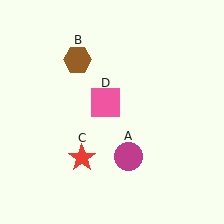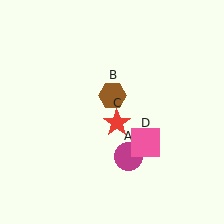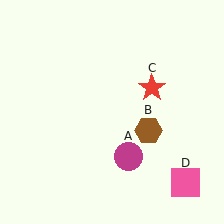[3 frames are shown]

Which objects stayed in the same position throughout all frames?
Magenta circle (object A) remained stationary.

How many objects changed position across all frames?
3 objects changed position: brown hexagon (object B), red star (object C), pink square (object D).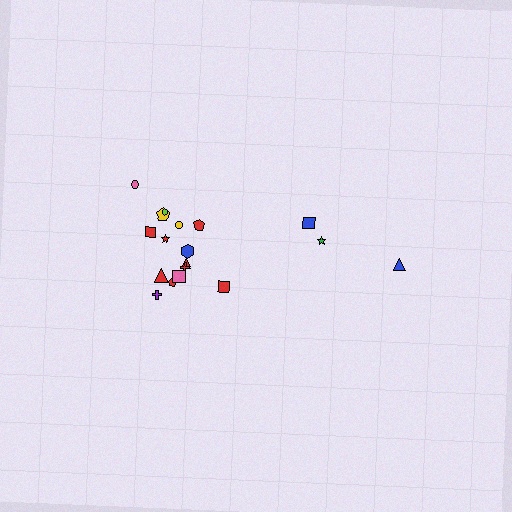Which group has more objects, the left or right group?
The left group.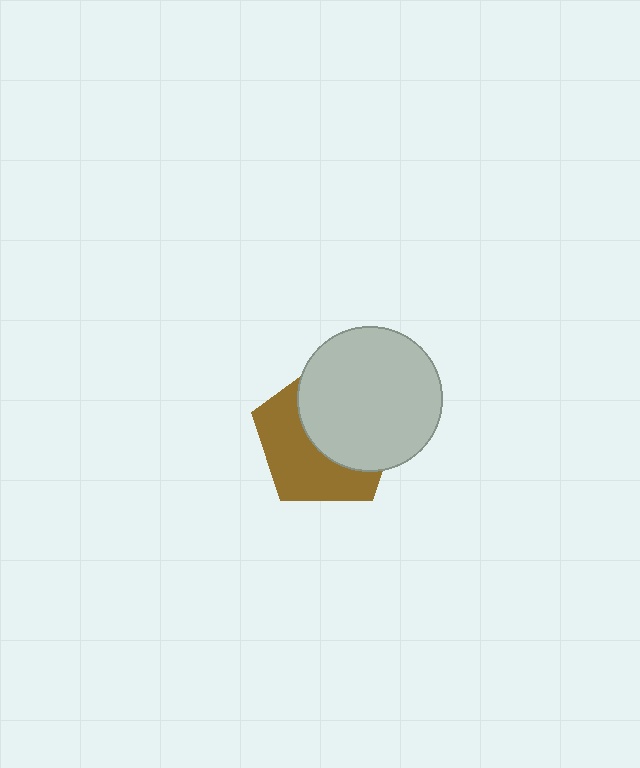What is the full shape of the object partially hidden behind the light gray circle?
The partially hidden object is a brown pentagon.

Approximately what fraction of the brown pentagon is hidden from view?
Roughly 53% of the brown pentagon is hidden behind the light gray circle.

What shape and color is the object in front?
The object in front is a light gray circle.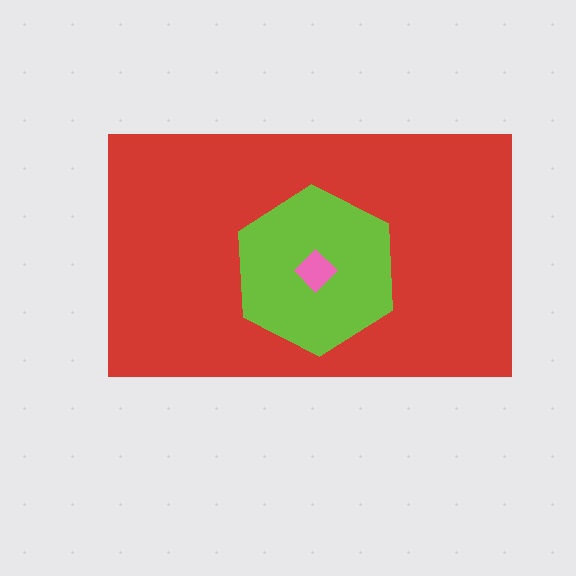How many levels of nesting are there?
3.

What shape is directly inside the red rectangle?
The lime hexagon.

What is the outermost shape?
The red rectangle.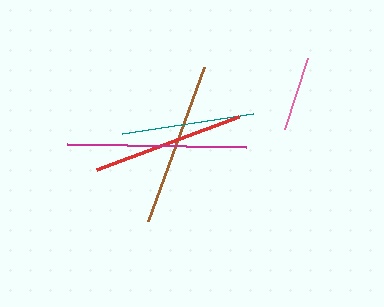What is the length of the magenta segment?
The magenta segment is approximately 179 pixels long.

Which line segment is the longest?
The magenta line is the longest at approximately 179 pixels.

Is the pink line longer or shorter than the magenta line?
The magenta line is longer than the pink line.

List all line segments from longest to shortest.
From longest to shortest: magenta, brown, red, teal, pink.